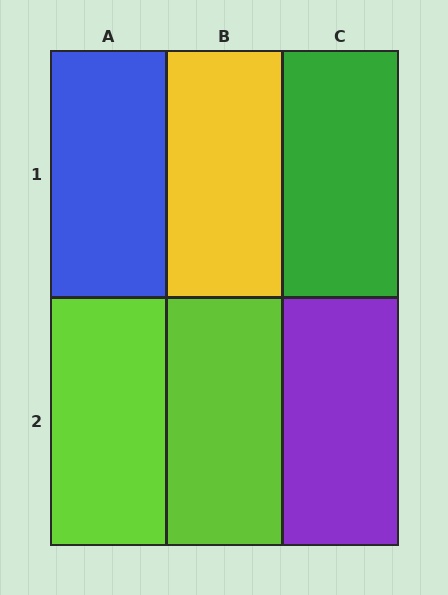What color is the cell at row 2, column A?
Lime.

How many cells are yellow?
1 cell is yellow.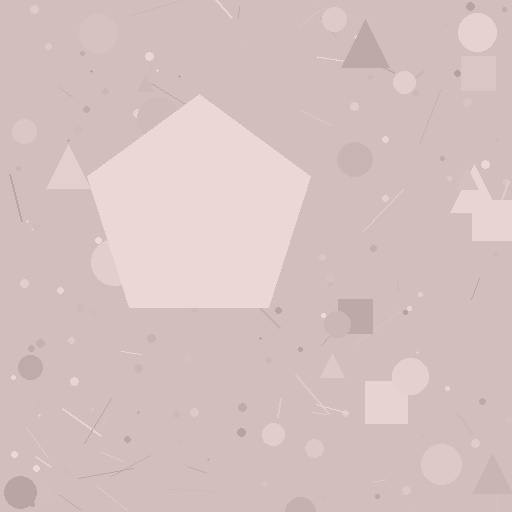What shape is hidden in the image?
A pentagon is hidden in the image.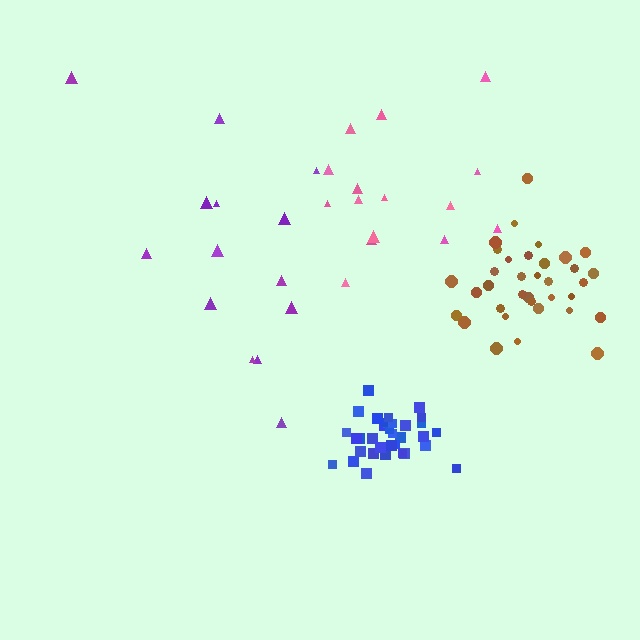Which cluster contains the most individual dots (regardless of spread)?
Blue (35).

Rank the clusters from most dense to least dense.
blue, brown, pink, purple.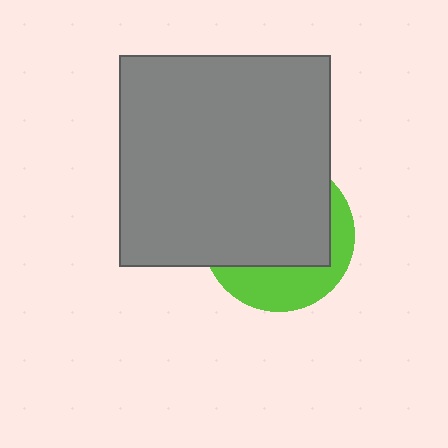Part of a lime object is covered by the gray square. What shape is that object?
It is a circle.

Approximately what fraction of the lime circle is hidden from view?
Roughly 67% of the lime circle is hidden behind the gray square.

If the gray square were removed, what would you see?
You would see the complete lime circle.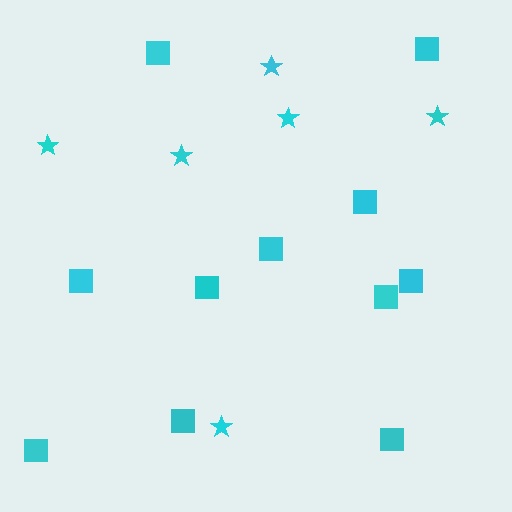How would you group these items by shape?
There are 2 groups: one group of stars (6) and one group of squares (11).